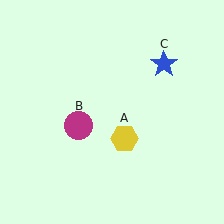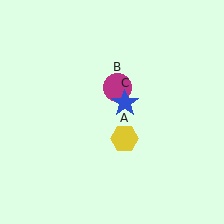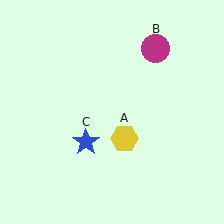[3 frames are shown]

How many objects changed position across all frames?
2 objects changed position: magenta circle (object B), blue star (object C).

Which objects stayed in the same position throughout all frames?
Yellow hexagon (object A) remained stationary.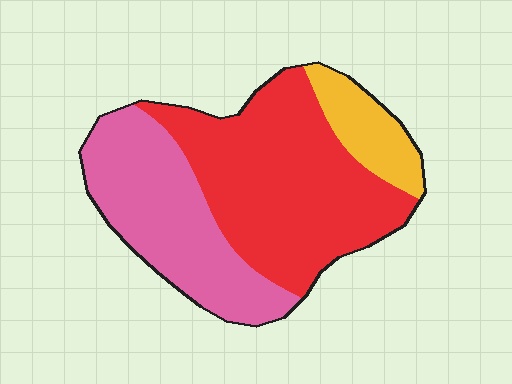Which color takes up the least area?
Yellow, at roughly 10%.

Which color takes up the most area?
Red, at roughly 50%.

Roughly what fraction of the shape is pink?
Pink takes up about three eighths (3/8) of the shape.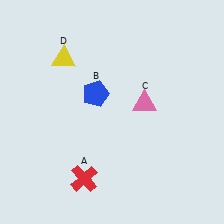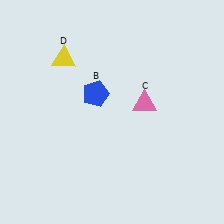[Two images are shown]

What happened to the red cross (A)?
The red cross (A) was removed in Image 2. It was in the bottom-left area of Image 1.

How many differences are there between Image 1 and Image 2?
There is 1 difference between the two images.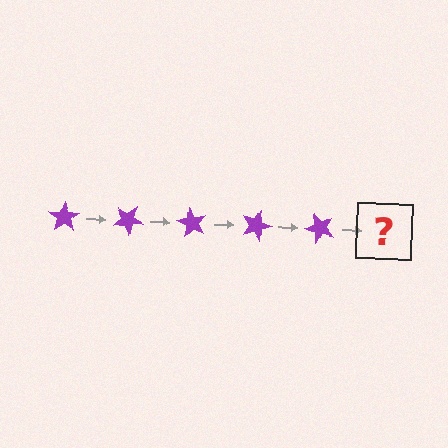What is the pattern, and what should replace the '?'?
The pattern is that the star rotates 30 degrees each step. The '?' should be a purple star rotated 150 degrees.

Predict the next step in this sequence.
The next step is a purple star rotated 150 degrees.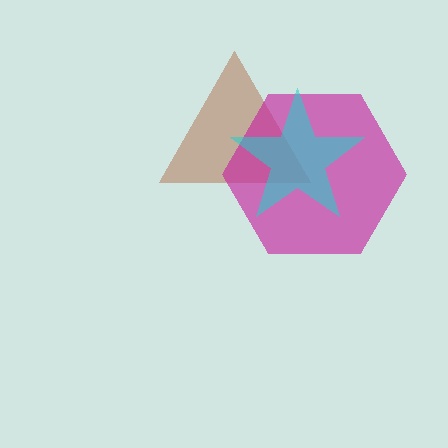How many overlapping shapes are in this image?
There are 3 overlapping shapes in the image.